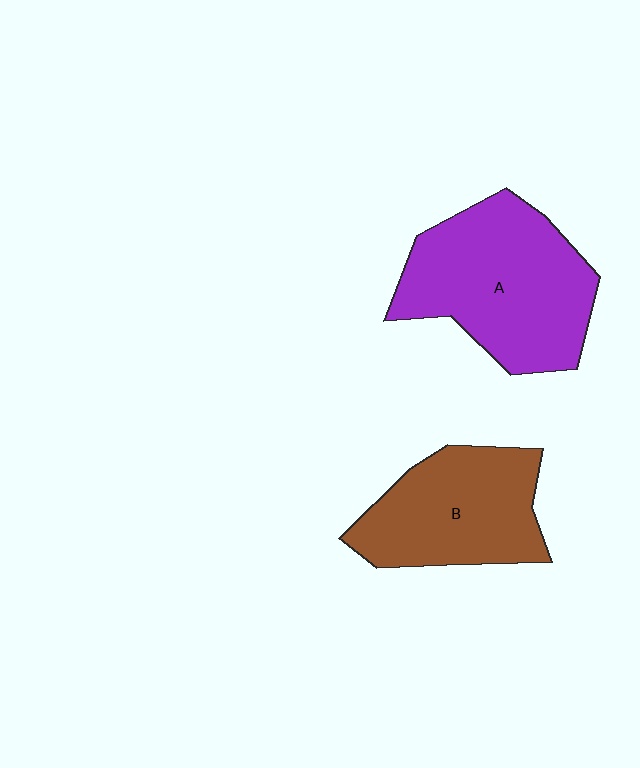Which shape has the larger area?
Shape A (purple).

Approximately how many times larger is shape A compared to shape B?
Approximately 1.3 times.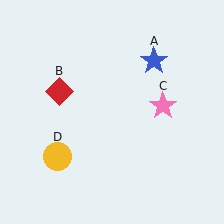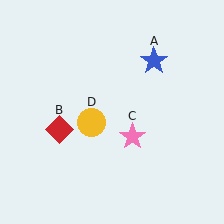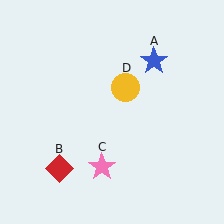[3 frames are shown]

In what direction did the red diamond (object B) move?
The red diamond (object B) moved down.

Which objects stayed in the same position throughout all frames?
Blue star (object A) remained stationary.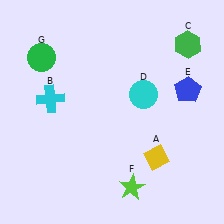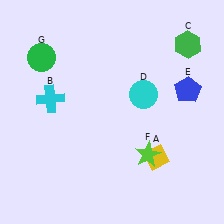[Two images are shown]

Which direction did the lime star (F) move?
The lime star (F) moved up.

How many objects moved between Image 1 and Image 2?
1 object moved between the two images.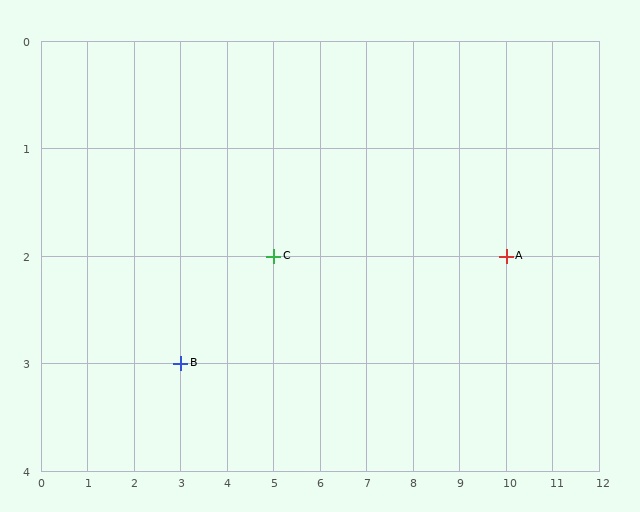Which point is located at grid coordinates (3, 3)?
Point B is at (3, 3).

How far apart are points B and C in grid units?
Points B and C are 2 columns and 1 row apart (about 2.2 grid units diagonally).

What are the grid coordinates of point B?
Point B is at grid coordinates (3, 3).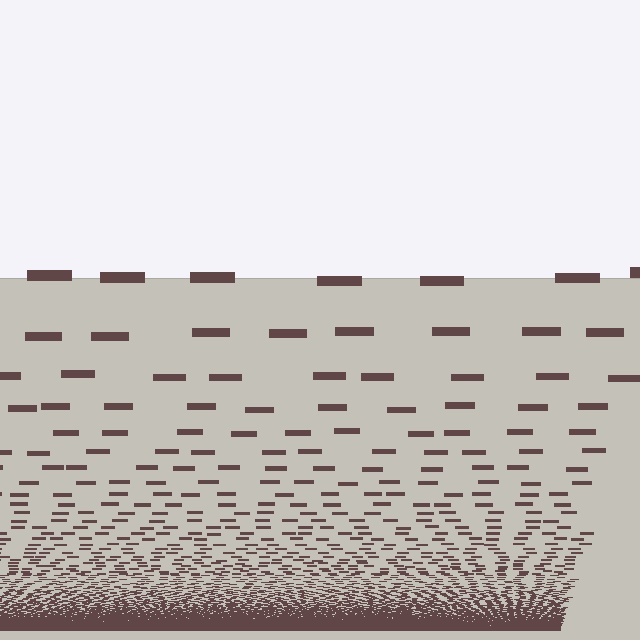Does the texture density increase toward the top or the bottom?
Density increases toward the bottom.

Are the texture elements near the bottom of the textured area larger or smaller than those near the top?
Smaller. The gradient is inverted — elements near the bottom are smaller and denser.